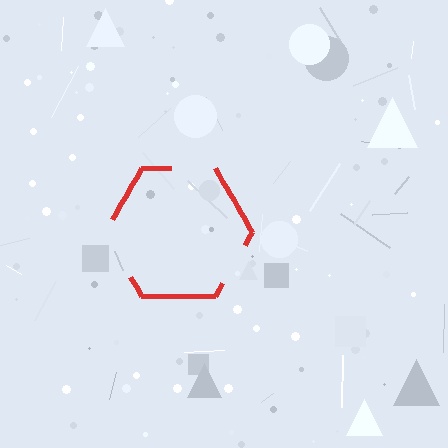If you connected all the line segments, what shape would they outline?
They would outline a hexagon.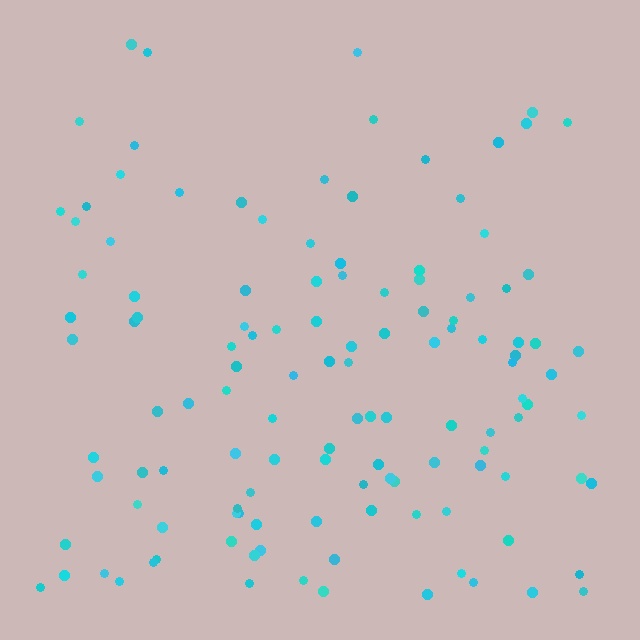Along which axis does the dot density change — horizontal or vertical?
Vertical.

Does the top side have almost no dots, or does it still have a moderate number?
Still a moderate number, just noticeably fewer than the bottom.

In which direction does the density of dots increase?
From top to bottom, with the bottom side densest.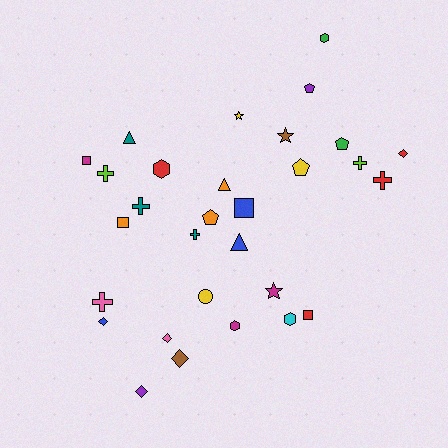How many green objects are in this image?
There are 2 green objects.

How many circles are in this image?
There is 1 circle.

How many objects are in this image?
There are 30 objects.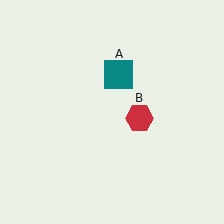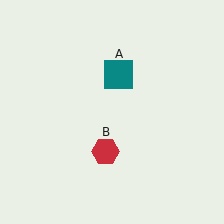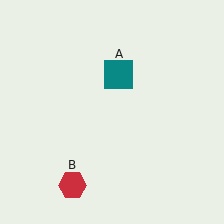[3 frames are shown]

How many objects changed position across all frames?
1 object changed position: red hexagon (object B).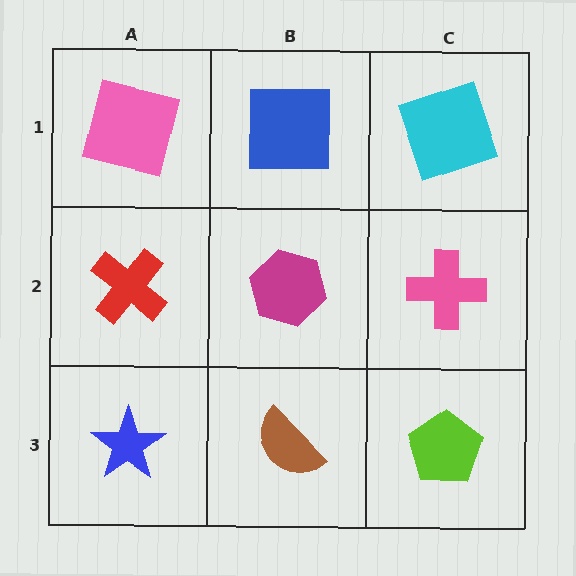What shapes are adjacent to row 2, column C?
A cyan square (row 1, column C), a lime pentagon (row 3, column C), a magenta hexagon (row 2, column B).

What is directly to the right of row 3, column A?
A brown semicircle.